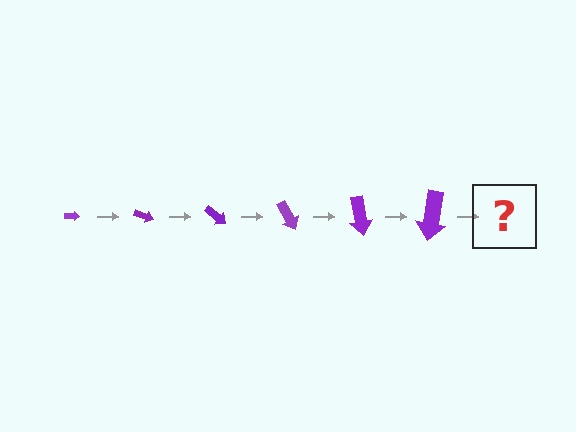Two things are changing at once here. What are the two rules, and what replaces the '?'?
The two rules are that the arrow grows larger each step and it rotates 20 degrees each step. The '?' should be an arrow, larger than the previous one and rotated 120 degrees from the start.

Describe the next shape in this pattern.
It should be an arrow, larger than the previous one and rotated 120 degrees from the start.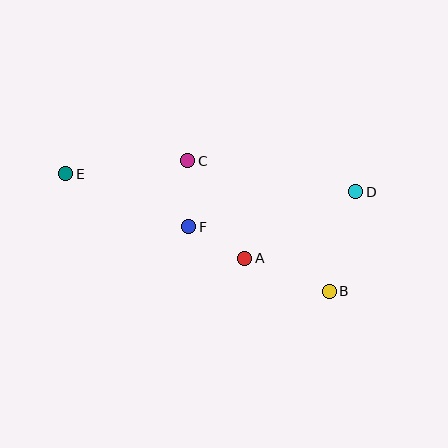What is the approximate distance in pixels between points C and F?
The distance between C and F is approximately 66 pixels.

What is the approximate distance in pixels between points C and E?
The distance between C and E is approximately 123 pixels.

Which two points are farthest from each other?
Points D and E are farthest from each other.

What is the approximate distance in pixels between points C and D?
The distance between C and D is approximately 171 pixels.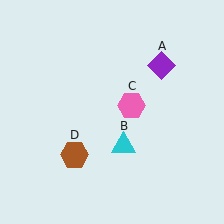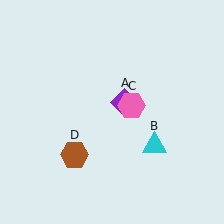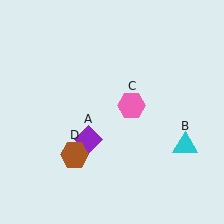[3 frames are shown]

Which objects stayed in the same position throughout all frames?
Pink hexagon (object C) and brown hexagon (object D) remained stationary.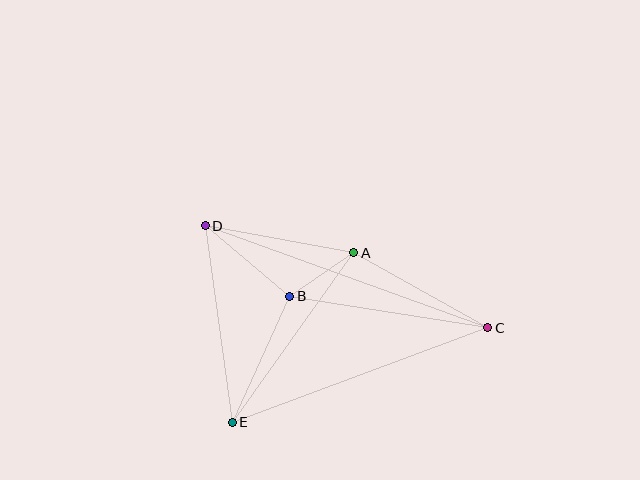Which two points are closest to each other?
Points A and B are closest to each other.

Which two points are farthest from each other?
Points C and D are farthest from each other.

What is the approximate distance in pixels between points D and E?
The distance between D and E is approximately 198 pixels.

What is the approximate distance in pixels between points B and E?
The distance between B and E is approximately 138 pixels.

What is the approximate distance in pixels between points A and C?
The distance between A and C is approximately 154 pixels.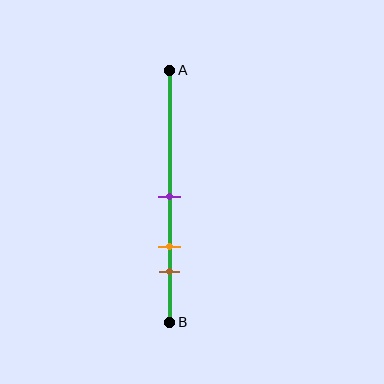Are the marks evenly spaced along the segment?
Yes, the marks are approximately evenly spaced.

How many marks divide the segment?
There are 3 marks dividing the segment.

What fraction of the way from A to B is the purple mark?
The purple mark is approximately 50% (0.5) of the way from A to B.